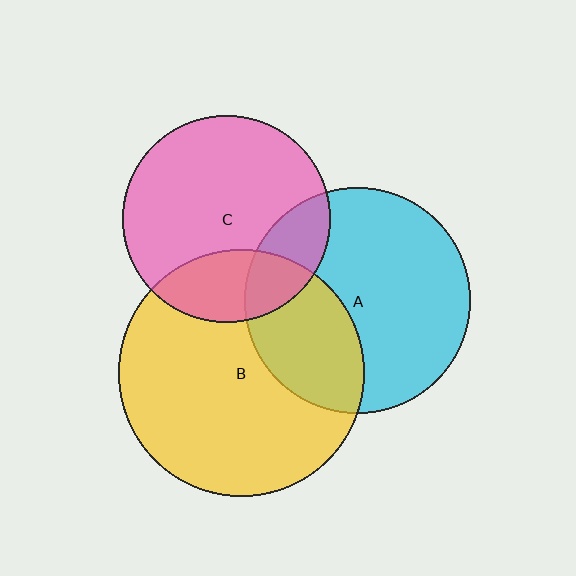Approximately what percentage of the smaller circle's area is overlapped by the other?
Approximately 20%.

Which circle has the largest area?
Circle B (yellow).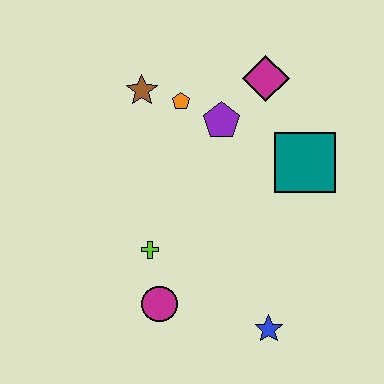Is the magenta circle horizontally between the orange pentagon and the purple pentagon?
No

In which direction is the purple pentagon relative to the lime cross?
The purple pentagon is above the lime cross.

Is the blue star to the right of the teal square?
No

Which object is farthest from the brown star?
The blue star is farthest from the brown star.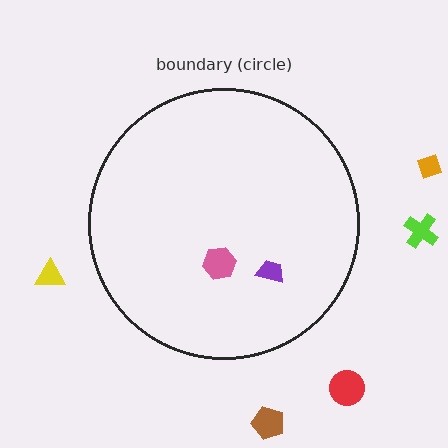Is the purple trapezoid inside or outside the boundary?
Inside.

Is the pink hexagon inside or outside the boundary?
Inside.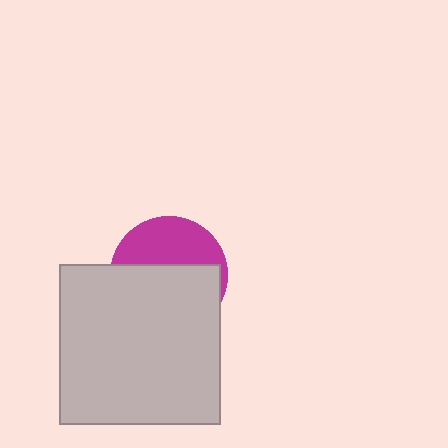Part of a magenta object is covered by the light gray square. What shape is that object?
It is a circle.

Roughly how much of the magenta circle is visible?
A small part of it is visible (roughly 39%).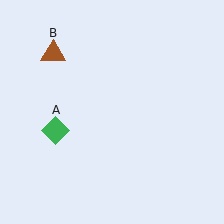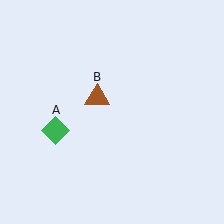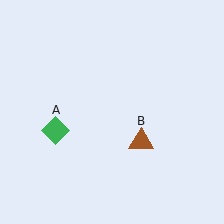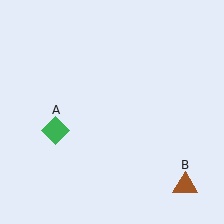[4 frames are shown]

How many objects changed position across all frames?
1 object changed position: brown triangle (object B).